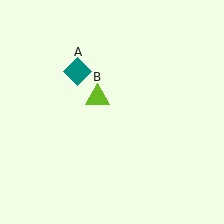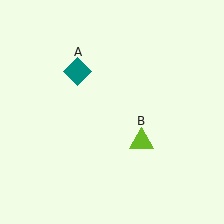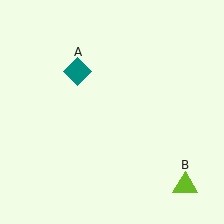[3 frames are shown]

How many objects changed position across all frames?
1 object changed position: lime triangle (object B).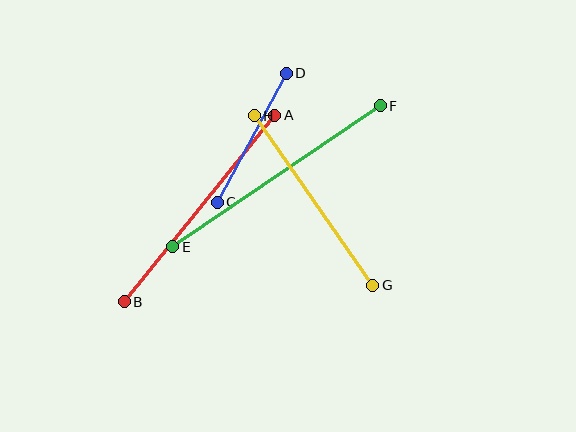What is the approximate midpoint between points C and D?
The midpoint is at approximately (252, 138) pixels.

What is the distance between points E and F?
The distance is approximately 251 pixels.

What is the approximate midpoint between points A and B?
The midpoint is at approximately (200, 208) pixels.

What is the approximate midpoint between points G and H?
The midpoint is at approximately (314, 201) pixels.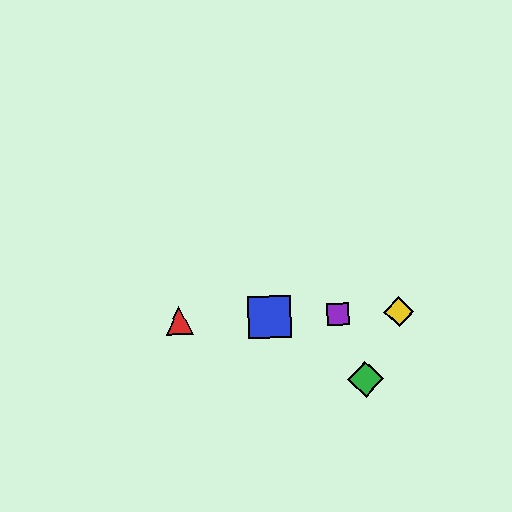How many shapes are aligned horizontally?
4 shapes (the red triangle, the blue square, the yellow diamond, the purple square) are aligned horizontally.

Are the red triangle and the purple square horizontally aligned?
Yes, both are at y≈321.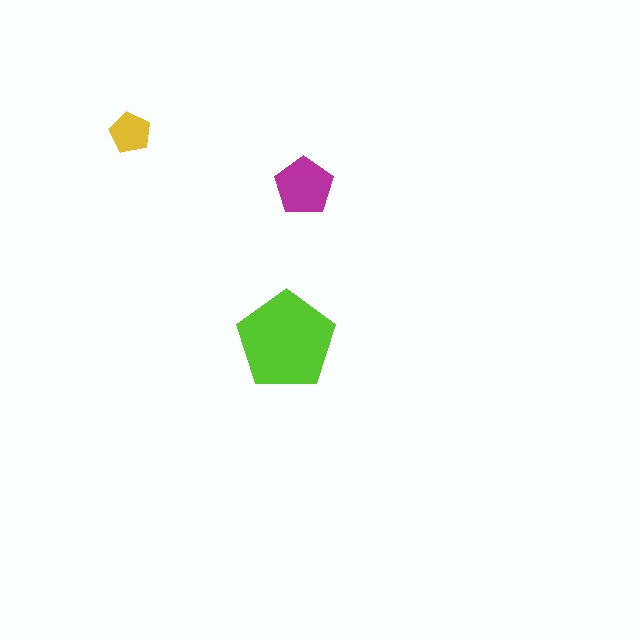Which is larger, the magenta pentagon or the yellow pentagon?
The magenta one.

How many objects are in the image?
There are 3 objects in the image.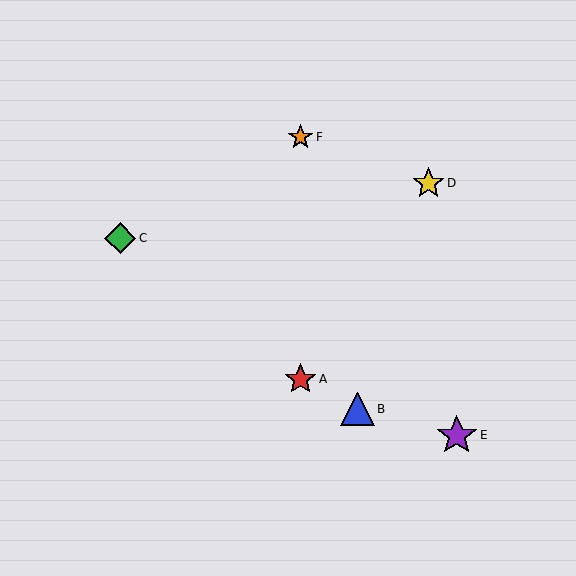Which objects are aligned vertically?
Objects A, F are aligned vertically.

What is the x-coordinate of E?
Object E is at x≈457.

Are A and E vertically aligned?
No, A is at x≈300 and E is at x≈457.